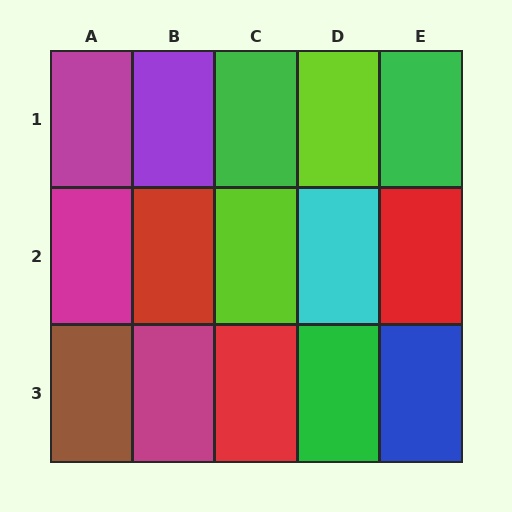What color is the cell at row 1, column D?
Lime.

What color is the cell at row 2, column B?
Red.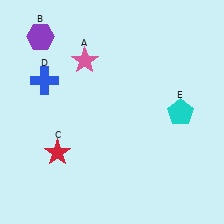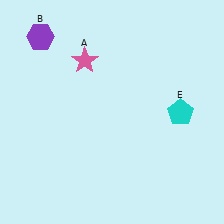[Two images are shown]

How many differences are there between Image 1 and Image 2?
There are 2 differences between the two images.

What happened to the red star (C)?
The red star (C) was removed in Image 2. It was in the bottom-left area of Image 1.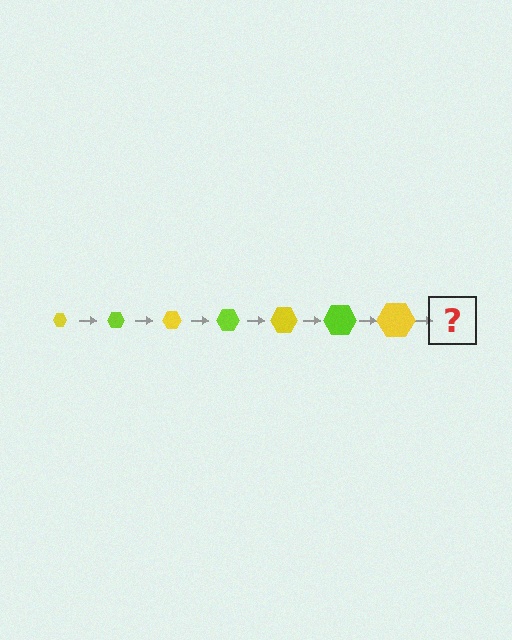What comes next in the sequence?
The next element should be a lime hexagon, larger than the previous one.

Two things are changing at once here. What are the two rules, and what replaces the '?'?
The two rules are that the hexagon grows larger each step and the color cycles through yellow and lime. The '?' should be a lime hexagon, larger than the previous one.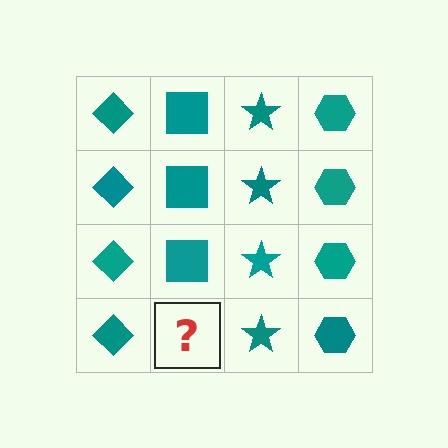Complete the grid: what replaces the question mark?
The question mark should be replaced with a teal square.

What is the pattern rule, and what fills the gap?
The rule is that each column has a consistent shape. The gap should be filled with a teal square.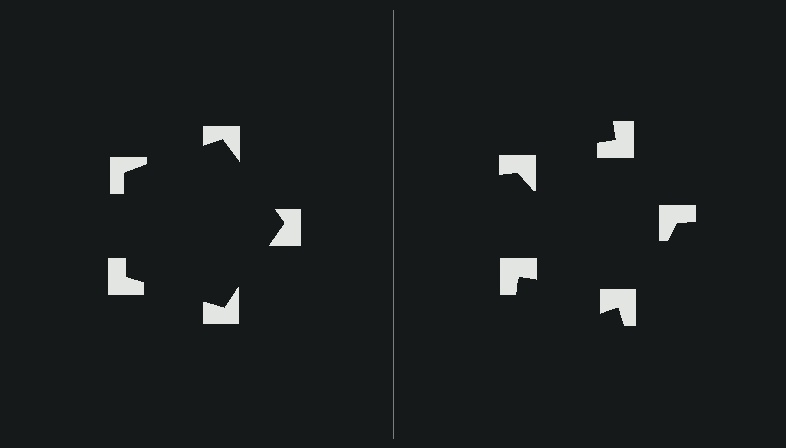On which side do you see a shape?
An illusory pentagon appears on the left side. On the right side the wedge cuts are rotated, so no coherent shape forms.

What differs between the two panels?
The notched squares are positioned identically on both sides; only the wedge orientations differ. On the left they align to a pentagon; on the right they are misaligned.